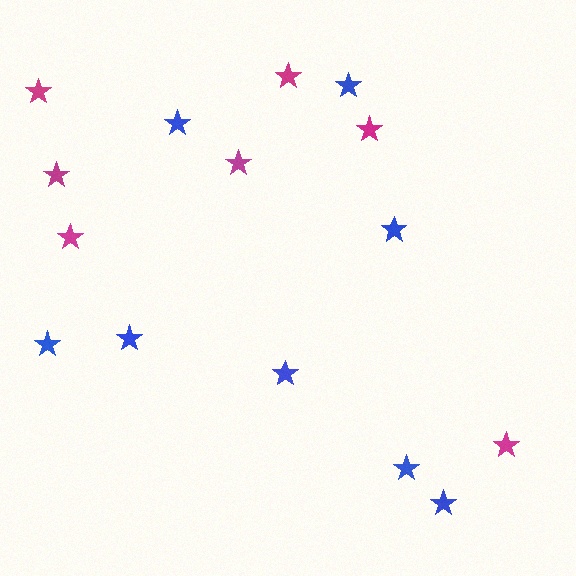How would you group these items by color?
There are 2 groups: one group of blue stars (8) and one group of magenta stars (7).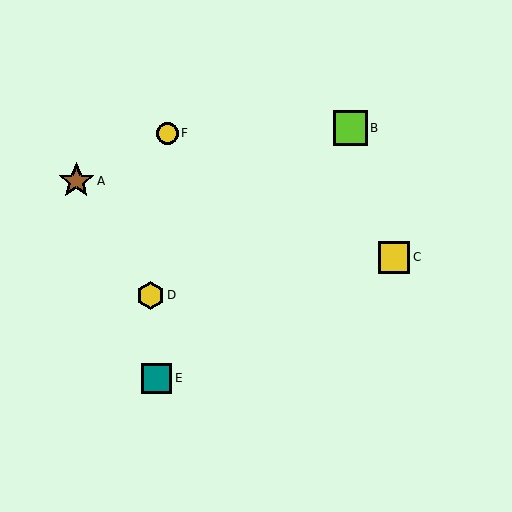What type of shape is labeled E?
Shape E is a teal square.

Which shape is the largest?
The brown star (labeled A) is the largest.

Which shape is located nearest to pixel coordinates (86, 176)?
The brown star (labeled A) at (76, 181) is nearest to that location.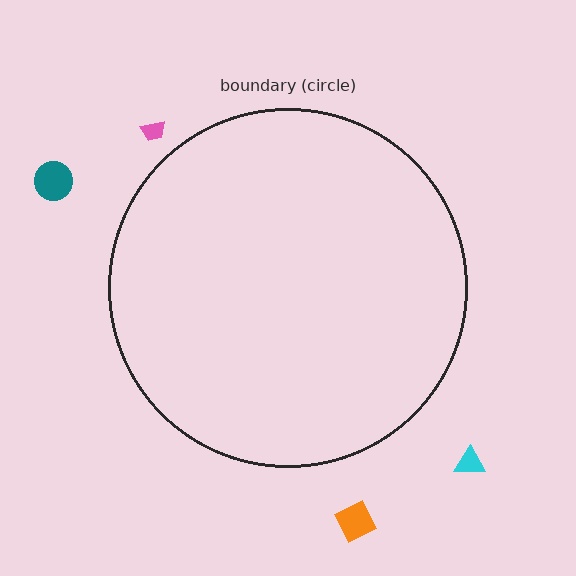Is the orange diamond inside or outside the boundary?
Outside.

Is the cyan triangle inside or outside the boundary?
Outside.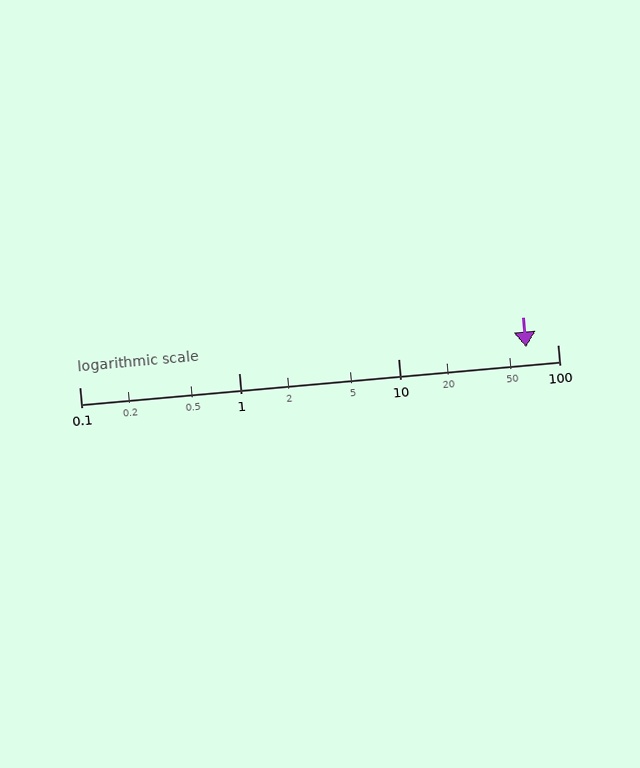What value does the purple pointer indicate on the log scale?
The pointer indicates approximately 64.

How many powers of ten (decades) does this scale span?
The scale spans 3 decades, from 0.1 to 100.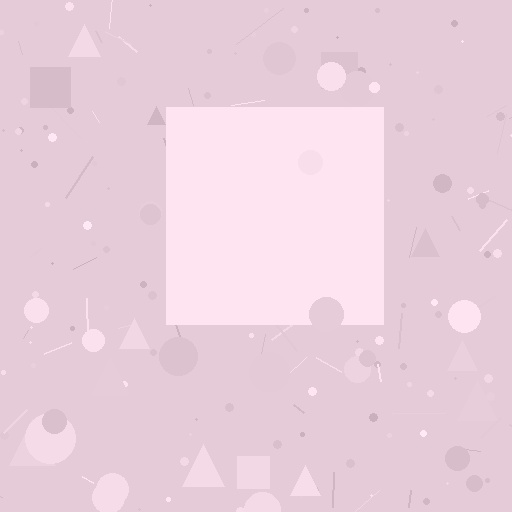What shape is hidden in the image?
A square is hidden in the image.